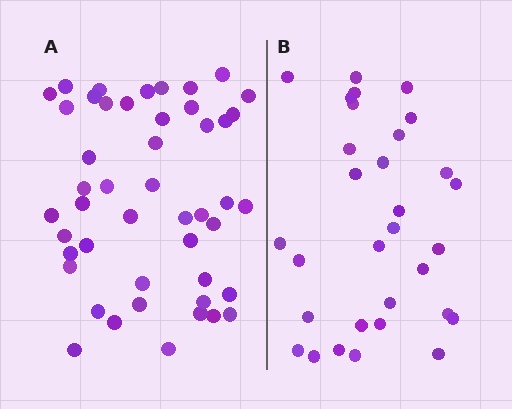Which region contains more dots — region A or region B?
Region A (the left region) has more dots.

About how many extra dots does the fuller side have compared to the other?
Region A has approximately 15 more dots than region B.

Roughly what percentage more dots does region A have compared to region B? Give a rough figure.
About 50% more.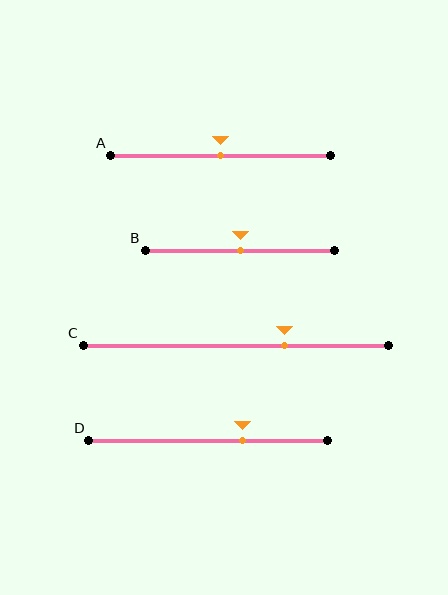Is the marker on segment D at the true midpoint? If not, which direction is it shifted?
No, the marker on segment D is shifted to the right by about 14% of the segment length.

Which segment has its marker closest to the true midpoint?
Segment A has its marker closest to the true midpoint.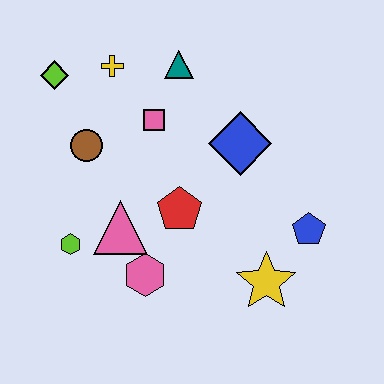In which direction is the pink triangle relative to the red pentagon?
The pink triangle is to the left of the red pentagon.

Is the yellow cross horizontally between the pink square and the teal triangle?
No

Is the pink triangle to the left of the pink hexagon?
Yes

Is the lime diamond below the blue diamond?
No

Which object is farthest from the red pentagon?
The lime diamond is farthest from the red pentagon.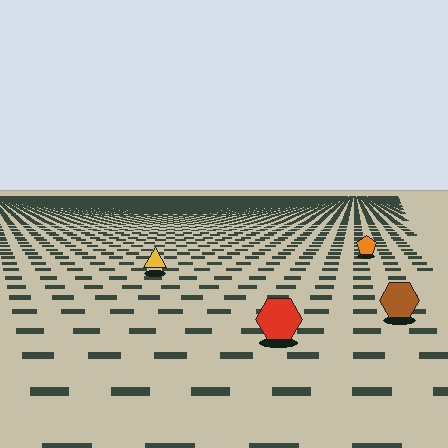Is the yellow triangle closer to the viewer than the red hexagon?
No. The red hexagon is closer — you can tell from the texture gradient: the ground texture is coarser near it.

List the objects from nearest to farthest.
From nearest to farthest: the red hexagon, the brown hexagon, the yellow triangle, the orange pentagon.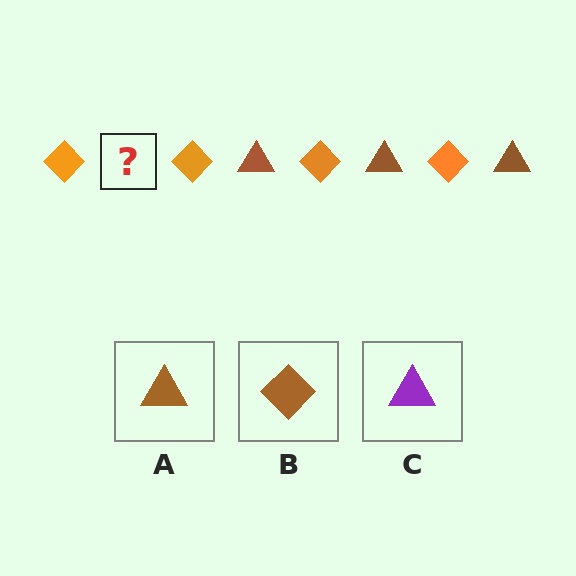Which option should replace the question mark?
Option A.